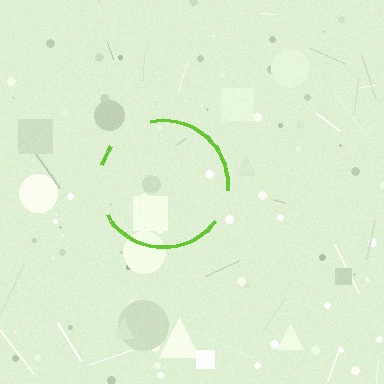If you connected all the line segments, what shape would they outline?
They would outline a circle.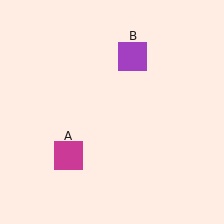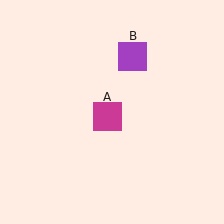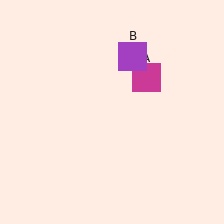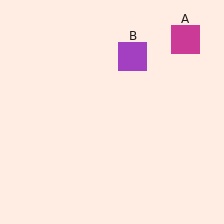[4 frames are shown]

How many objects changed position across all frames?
1 object changed position: magenta square (object A).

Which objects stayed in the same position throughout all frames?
Purple square (object B) remained stationary.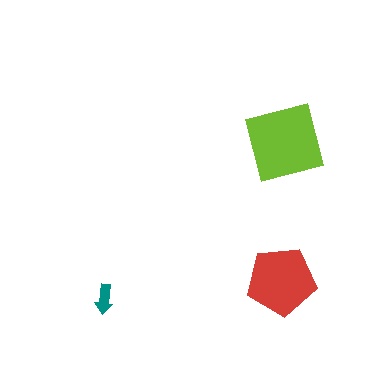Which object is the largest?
The lime square.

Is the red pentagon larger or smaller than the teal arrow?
Larger.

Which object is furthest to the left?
The teal arrow is leftmost.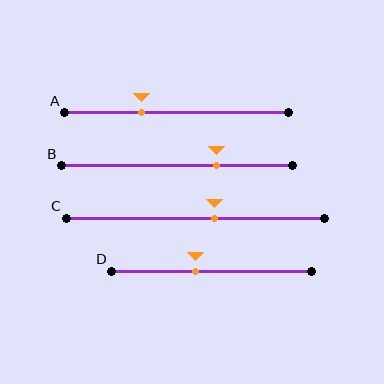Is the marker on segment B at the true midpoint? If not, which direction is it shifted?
No, the marker on segment B is shifted to the right by about 17% of the segment length.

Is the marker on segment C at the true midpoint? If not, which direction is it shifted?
No, the marker on segment C is shifted to the right by about 7% of the segment length.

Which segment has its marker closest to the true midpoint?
Segment C has its marker closest to the true midpoint.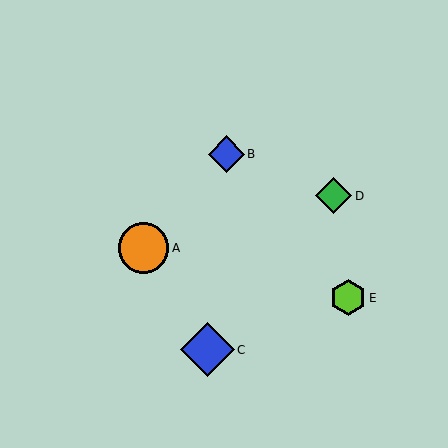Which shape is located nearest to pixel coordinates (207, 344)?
The blue diamond (labeled C) at (207, 350) is nearest to that location.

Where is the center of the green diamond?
The center of the green diamond is at (334, 196).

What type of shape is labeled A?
Shape A is an orange circle.